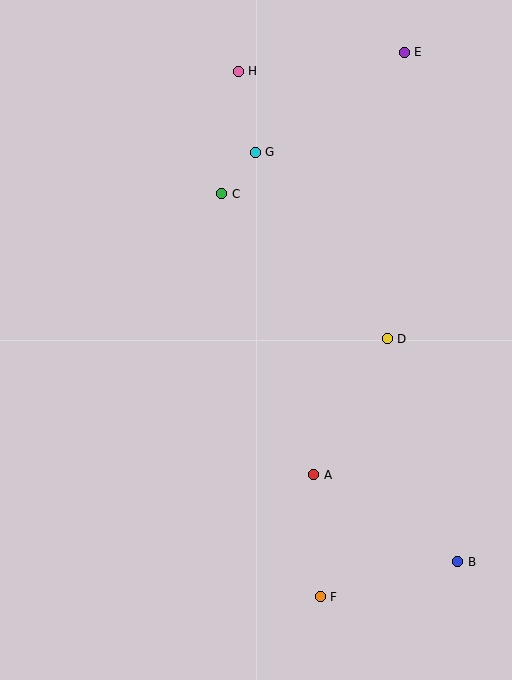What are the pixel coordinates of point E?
Point E is at (404, 52).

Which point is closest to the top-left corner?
Point H is closest to the top-left corner.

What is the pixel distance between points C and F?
The distance between C and F is 415 pixels.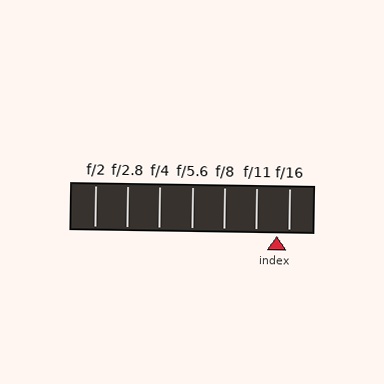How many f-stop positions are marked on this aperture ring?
There are 7 f-stop positions marked.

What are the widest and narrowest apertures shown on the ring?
The widest aperture shown is f/2 and the narrowest is f/16.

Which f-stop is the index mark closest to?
The index mark is closest to f/16.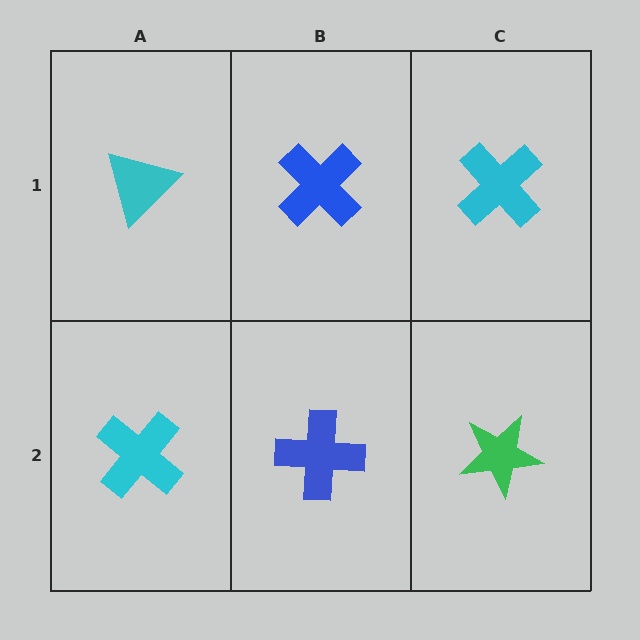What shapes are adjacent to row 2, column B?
A blue cross (row 1, column B), a cyan cross (row 2, column A), a green star (row 2, column C).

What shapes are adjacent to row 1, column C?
A green star (row 2, column C), a blue cross (row 1, column B).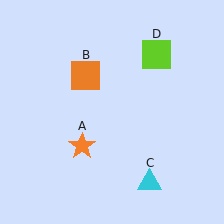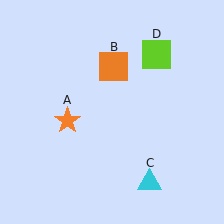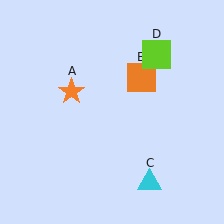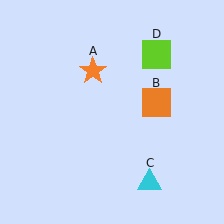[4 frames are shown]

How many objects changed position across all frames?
2 objects changed position: orange star (object A), orange square (object B).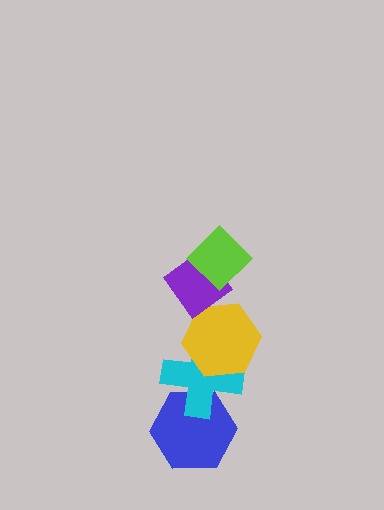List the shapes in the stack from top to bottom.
From top to bottom: the lime diamond, the purple diamond, the yellow hexagon, the cyan cross, the blue hexagon.